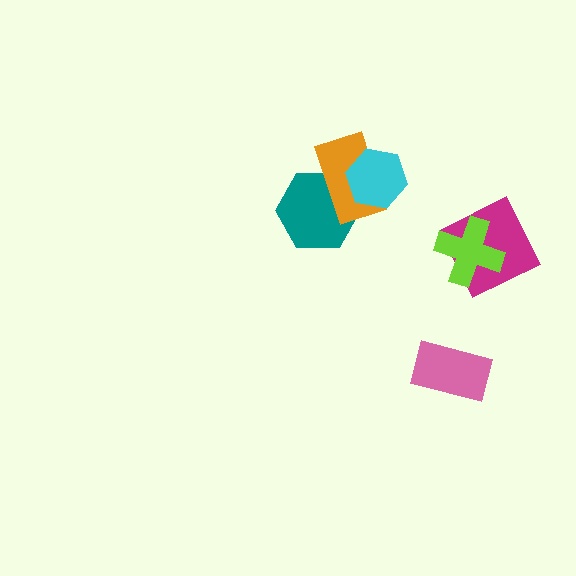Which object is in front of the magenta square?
The lime cross is in front of the magenta square.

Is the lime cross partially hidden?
No, no other shape covers it.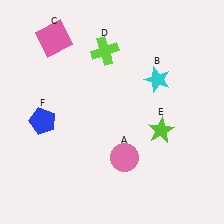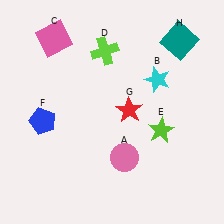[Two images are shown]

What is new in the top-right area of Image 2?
A teal square (H) was added in the top-right area of Image 2.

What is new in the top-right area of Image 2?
A red star (G) was added in the top-right area of Image 2.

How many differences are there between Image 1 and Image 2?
There are 2 differences between the two images.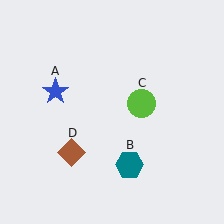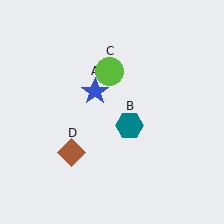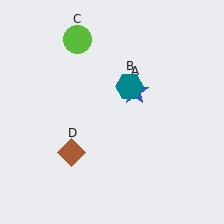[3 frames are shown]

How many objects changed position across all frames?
3 objects changed position: blue star (object A), teal hexagon (object B), lime circle (object C).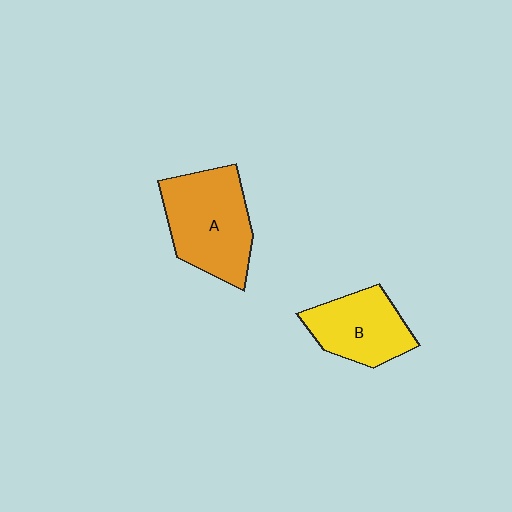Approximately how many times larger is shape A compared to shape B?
Approximately 1.3 times.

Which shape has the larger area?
Shape A (orange).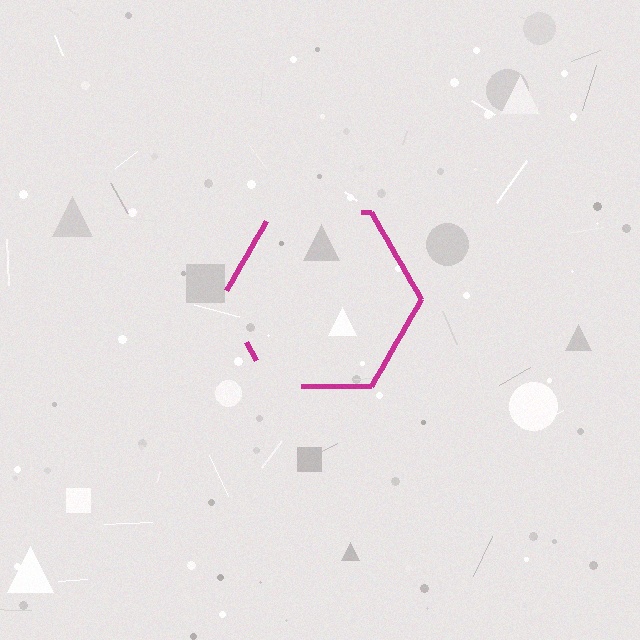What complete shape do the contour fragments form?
The contour fragments form a hexagon.